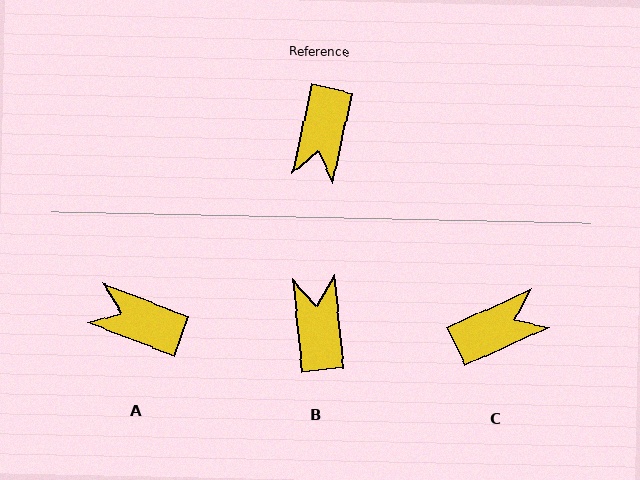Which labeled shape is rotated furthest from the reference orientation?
B, about 162 degrees away.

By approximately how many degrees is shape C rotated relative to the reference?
Approximately 127 degrees counter-clockwise.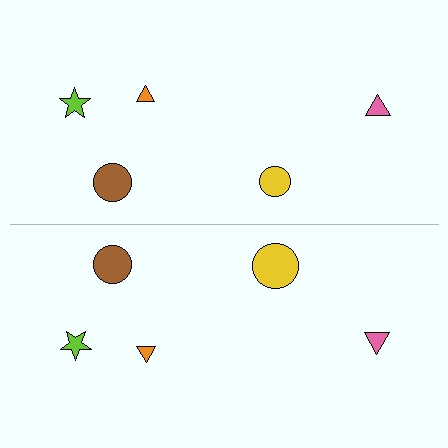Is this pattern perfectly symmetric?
No, the pattern is not perfectly symmetric. The yellow circle on the bottom side has a different size than its mirror counterpart.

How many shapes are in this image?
There are 10 shapes in this image.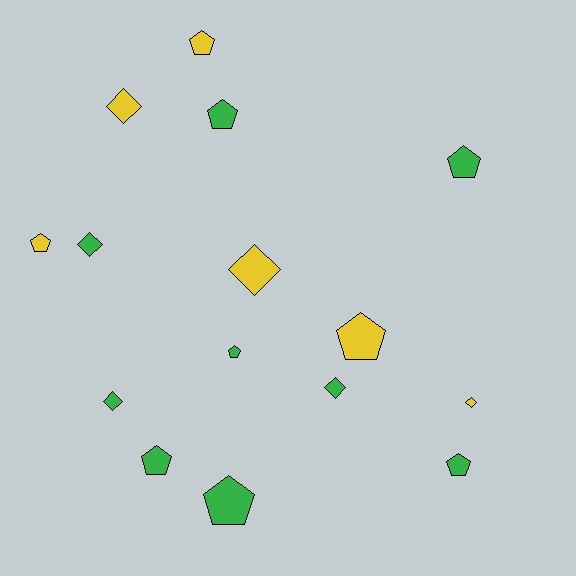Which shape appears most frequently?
Pentagon, with 9 objects.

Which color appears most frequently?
Green, with 9 objects.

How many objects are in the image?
There are 15 objects.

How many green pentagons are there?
There are 6 green pentagons.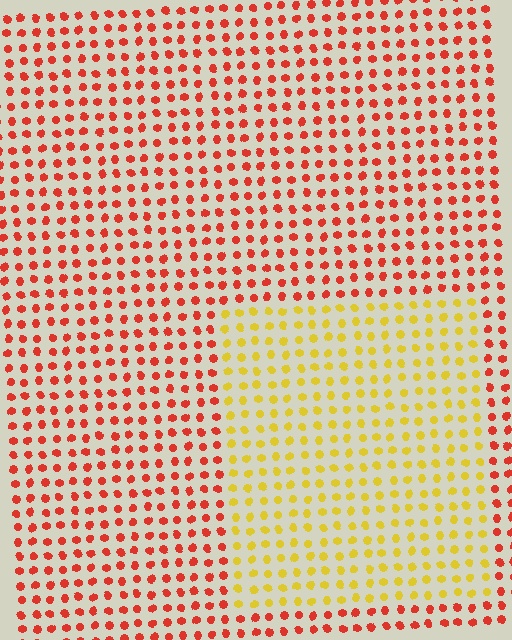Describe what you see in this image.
The image is filled with small red elements in a uniform arrangement. A rectangle-shaped region is visible where the elements are tinted to a slightly different hue, forming a subtle color boundary.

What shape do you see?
I see a rectangle.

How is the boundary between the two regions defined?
The boundary is defined purely by a slight shift in hue (about 50 degrees). Spacing, size, and orientation are identical on both sides.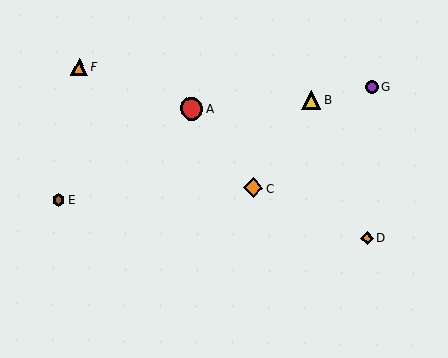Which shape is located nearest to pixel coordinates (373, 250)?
The orange diamond (labeled D) at (367, 238) is nearest to that location.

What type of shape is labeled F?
Shape F is an orange triangle.